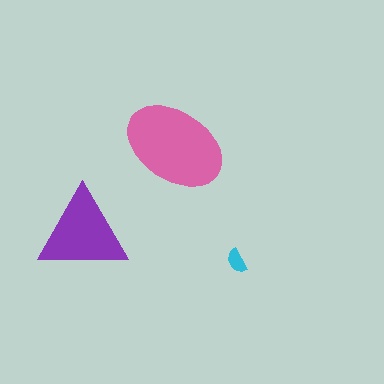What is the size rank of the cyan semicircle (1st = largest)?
3rd.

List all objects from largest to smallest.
The pink ellipse, the purple triangle, the cyan semicircle.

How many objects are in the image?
There are 3 objects in the image.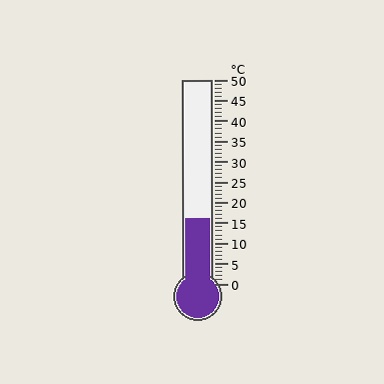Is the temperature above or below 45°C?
The temperature is below 45°C.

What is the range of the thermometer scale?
The thermometer scale ranges from 0°C to 50°C.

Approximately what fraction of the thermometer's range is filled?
The thermometer is filled to approximately 30% of its range.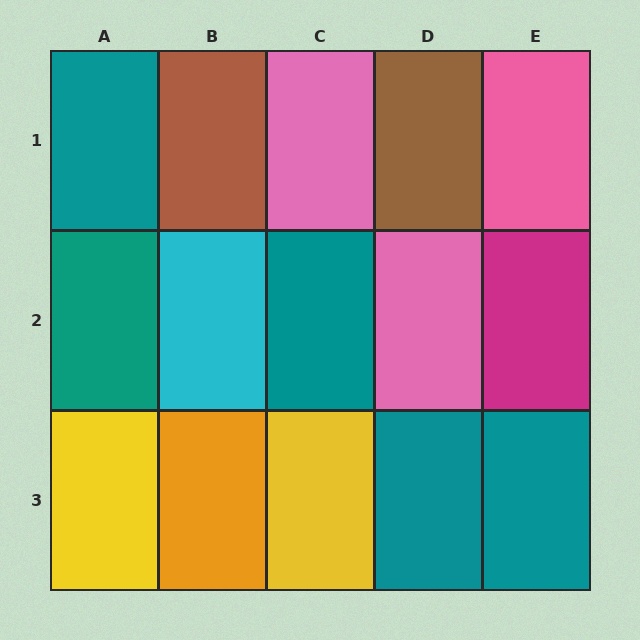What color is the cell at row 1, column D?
Brown.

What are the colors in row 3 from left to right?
Yellow, orange, yellow, teal, teal.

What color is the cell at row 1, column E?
Pink.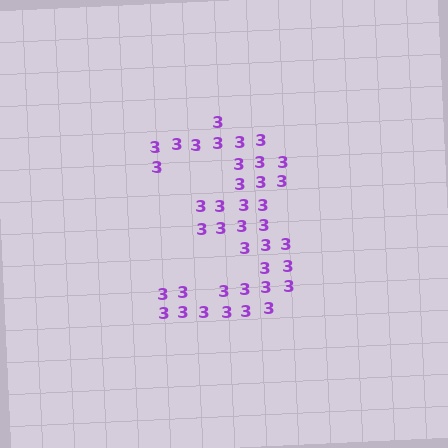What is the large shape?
The large shape is the digit 3.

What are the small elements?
The small elements are digit 3's.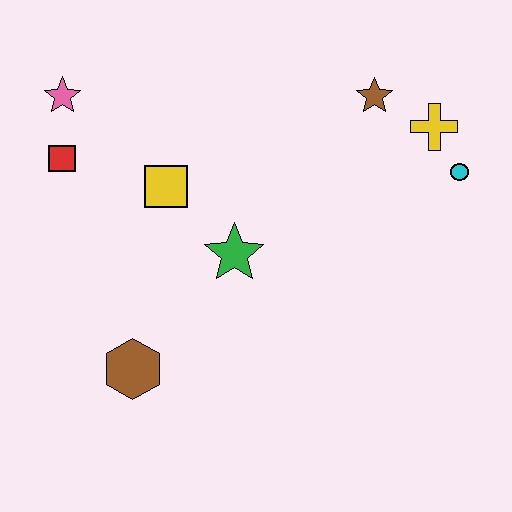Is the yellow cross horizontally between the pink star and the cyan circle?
Yes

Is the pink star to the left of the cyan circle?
Yes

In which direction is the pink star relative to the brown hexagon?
The pink star is above the brown hexagon.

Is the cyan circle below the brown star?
Yes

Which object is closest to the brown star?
The yellow cross is closest to the brown star.